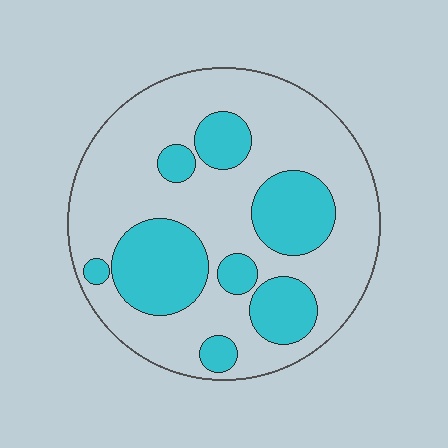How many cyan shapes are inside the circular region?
8.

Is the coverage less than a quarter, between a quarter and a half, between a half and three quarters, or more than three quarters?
Between a quarter and a half.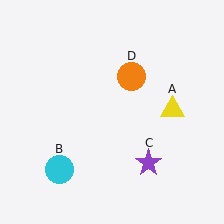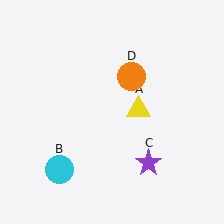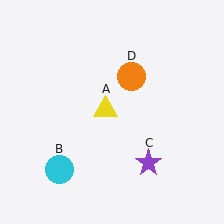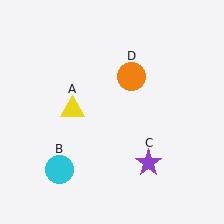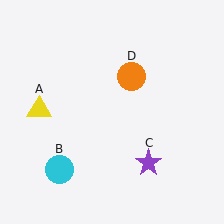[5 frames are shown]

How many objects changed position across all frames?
1 object changed position: yellow triangle (object A).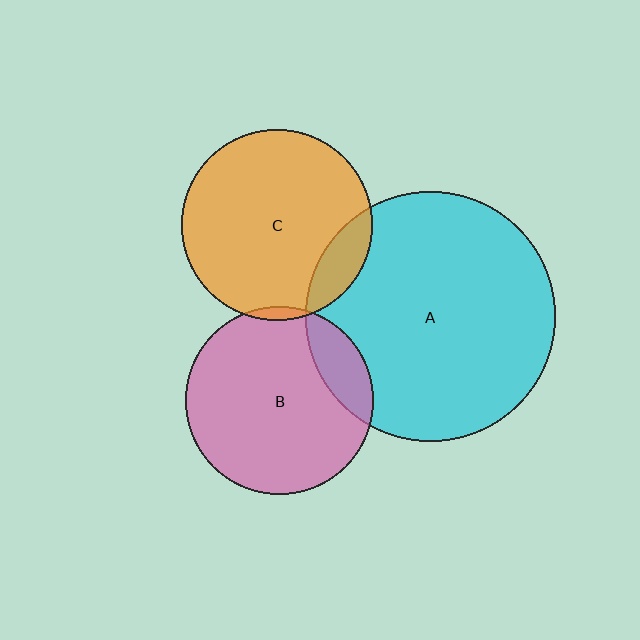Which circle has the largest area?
Circle A (cyan).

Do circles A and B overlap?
Yes.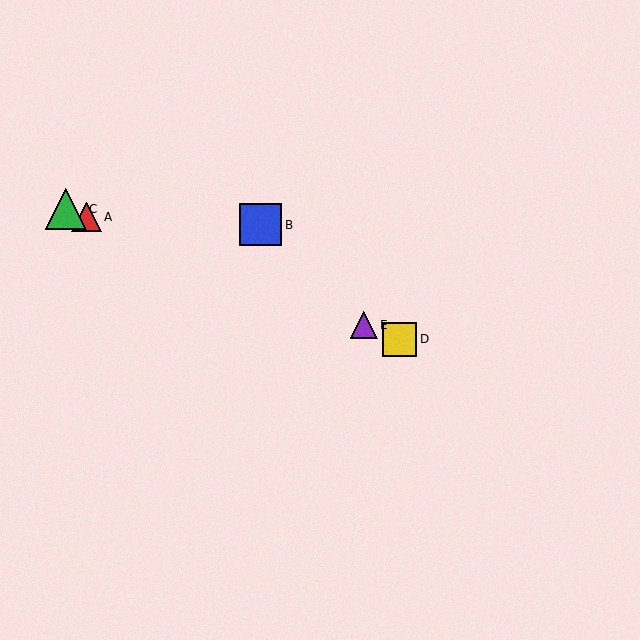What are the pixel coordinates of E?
Object E is at (364, 325).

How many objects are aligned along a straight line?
4 objects (A, C, D, E) are aligned along a straight line.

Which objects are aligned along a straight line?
Objects A, C, D, E are aligned along a straight line.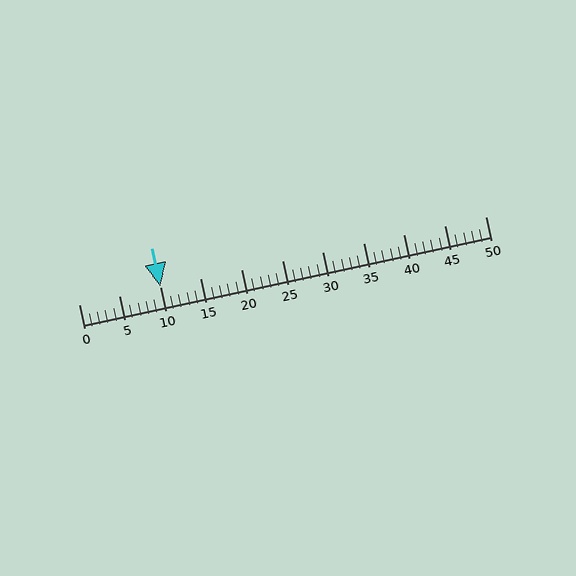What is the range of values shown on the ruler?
The ruler shows values from 0 to 50.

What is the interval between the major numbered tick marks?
The major tick marks are spaced 5 units apart.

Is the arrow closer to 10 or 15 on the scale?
The arrow is closer to 10.